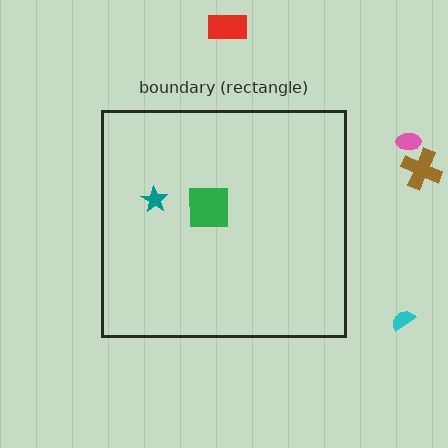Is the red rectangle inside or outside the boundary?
Outside.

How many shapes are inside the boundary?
2 inside, 4 outside.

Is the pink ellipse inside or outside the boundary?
Outside.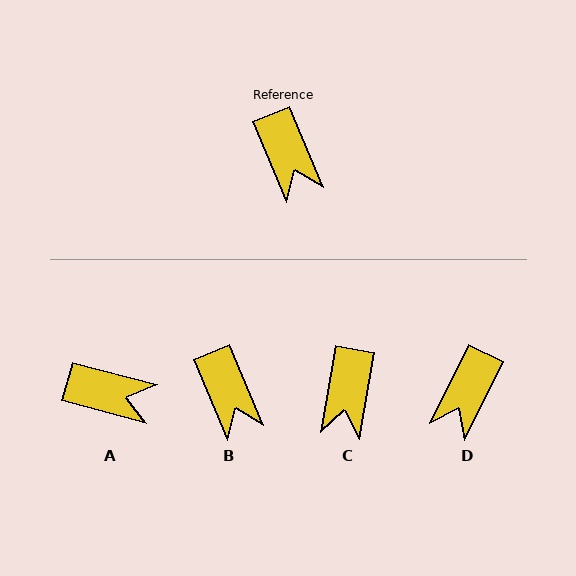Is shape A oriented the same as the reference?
No, it is off by about 52 degrees.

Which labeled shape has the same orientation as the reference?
B.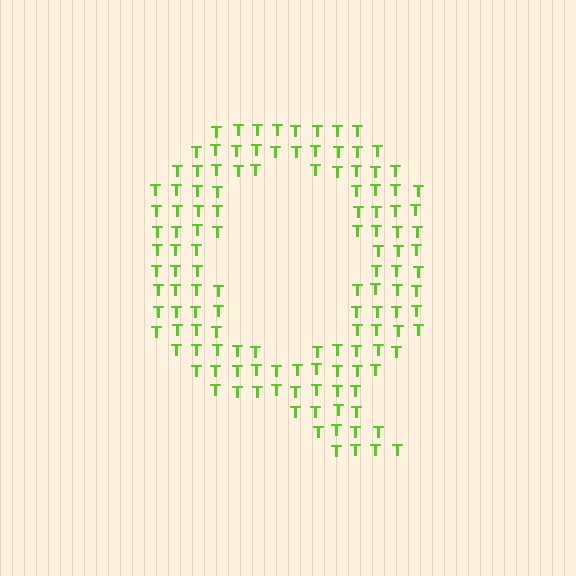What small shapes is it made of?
It is made of small letter T's.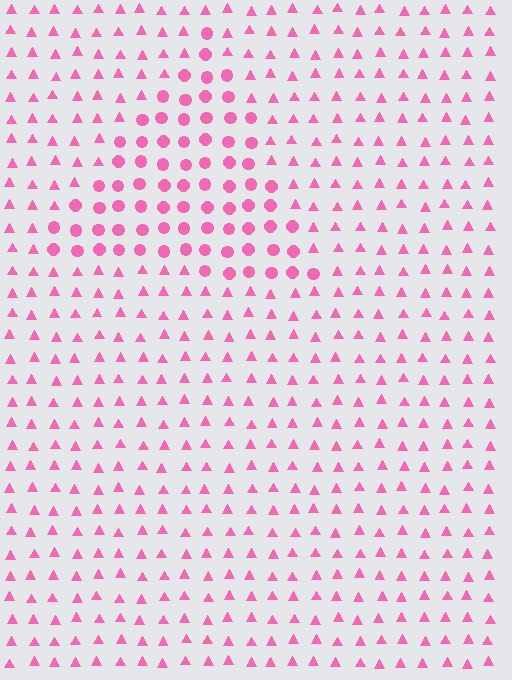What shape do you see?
I see a triangle.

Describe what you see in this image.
The image is filled with small pink elements arranged in a uniform grid. A triangle-shaped region contains circles, while the surrounding area contains triangles. The boundary is defined purely by the change in element shape.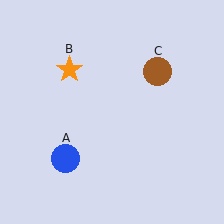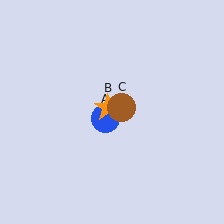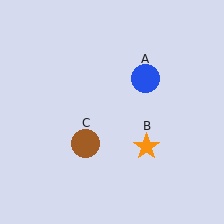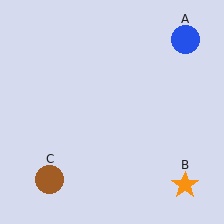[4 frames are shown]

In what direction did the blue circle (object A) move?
The blue circle (object A) moved up and to the right.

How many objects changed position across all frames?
3 objects changed position: blue circle (object A), orange star (object B), brown circle (object C).